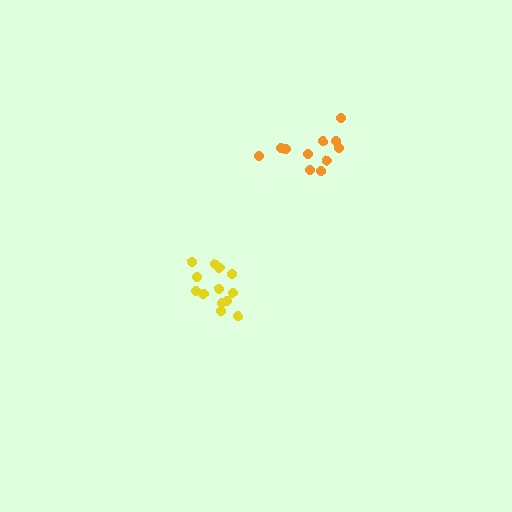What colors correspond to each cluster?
The clusters are colored: yellow, orange.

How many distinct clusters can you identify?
There are 2 distinct clusters.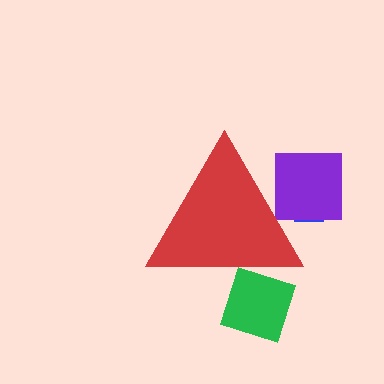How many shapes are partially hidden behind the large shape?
3 shapes are partially hidden.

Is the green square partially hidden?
Yes, the green square is partially hidden behind the red triangle.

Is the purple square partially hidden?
Yes, the purple square is partially hidden behind the red triangle.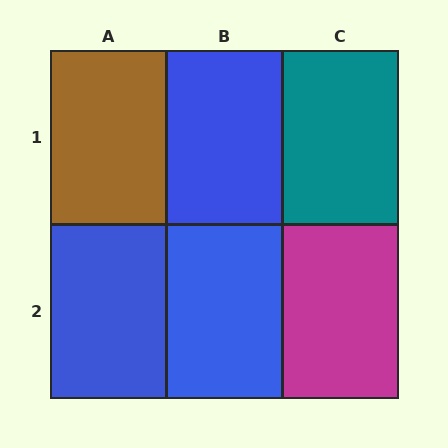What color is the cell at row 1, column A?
Brown.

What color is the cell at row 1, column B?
Blue.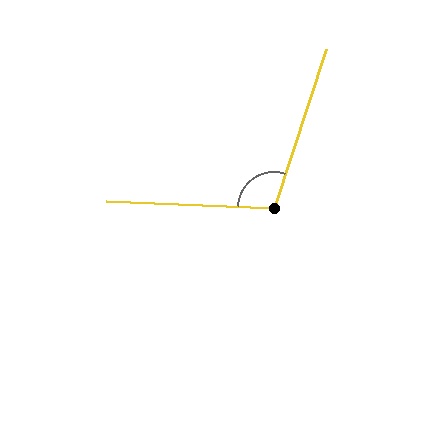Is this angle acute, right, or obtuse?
It is obtuse.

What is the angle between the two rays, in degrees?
Approximately 106 degrees.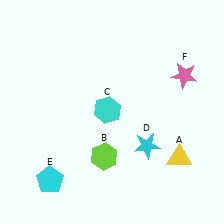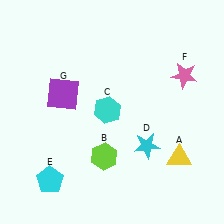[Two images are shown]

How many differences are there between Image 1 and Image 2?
There is 1 difference between the two images.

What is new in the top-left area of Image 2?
A purple square (G) was added in the top-left area of Image 2.